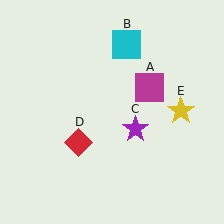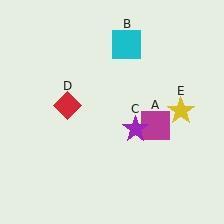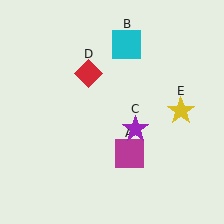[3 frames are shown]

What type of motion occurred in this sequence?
The magenta square (object A), red diamond (object D) rotated clockwise around the center of the scene.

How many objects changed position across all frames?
2 objects changed position: magenta square (object A), red diamond (object D).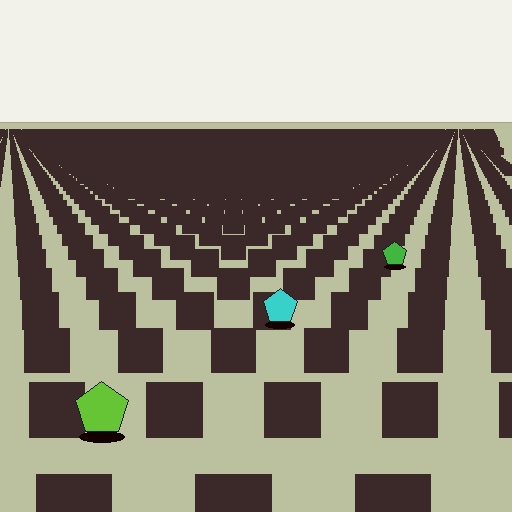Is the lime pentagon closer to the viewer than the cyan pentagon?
Yes. The lime pentagon is closer — you can tell from the texture gradient: the ground texture is coarser near it.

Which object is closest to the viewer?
The lime pentagon is closest. The texture marks near it are larger and more spread out.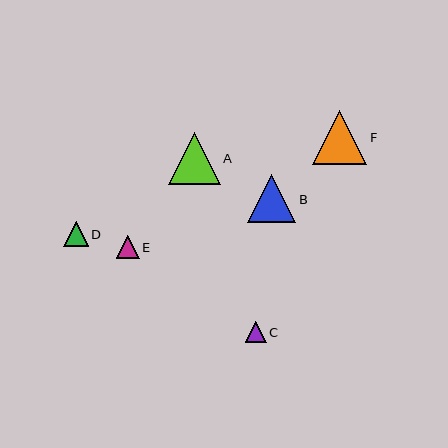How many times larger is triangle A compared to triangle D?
Triangle A is approximately 2.1 times the size of triangle D.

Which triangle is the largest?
Triangle F is the largest with a size of approximately 54 pixels.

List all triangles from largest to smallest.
From largest to smallest: F, A, B, D, E, C.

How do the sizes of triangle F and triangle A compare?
Triangle F and triangle A are approximately the same size.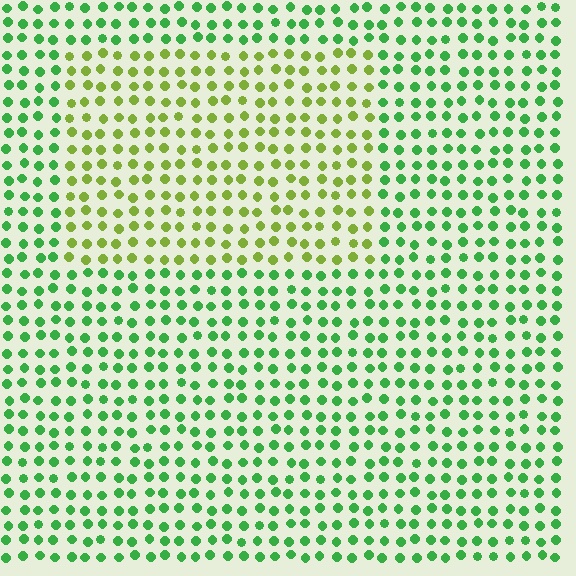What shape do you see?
I see a rectangle.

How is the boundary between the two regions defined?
The boundary is defined purely by a slight shift in hue (about 43 degrees). Spacing, size, and orientation are identical on both sides.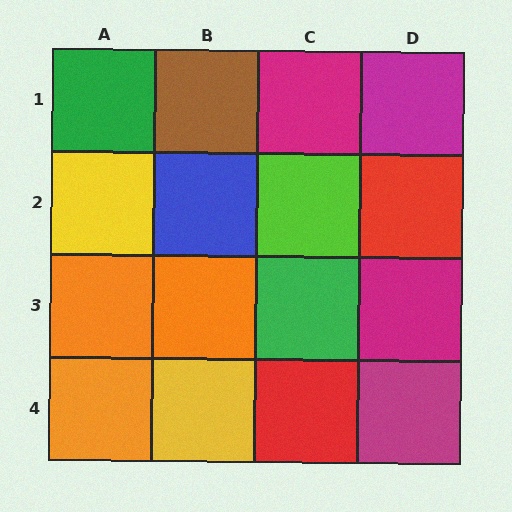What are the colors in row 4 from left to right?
Orange, yellow, red, magenta.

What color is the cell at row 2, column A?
Yellow.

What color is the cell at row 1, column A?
Green.